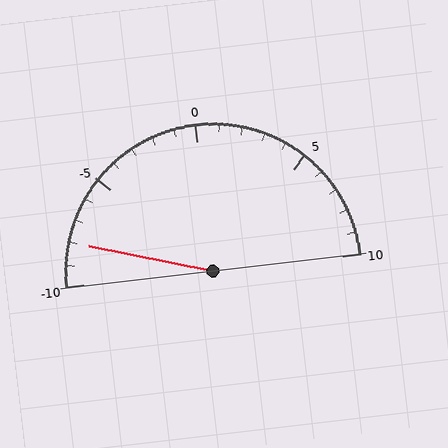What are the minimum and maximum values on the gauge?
The gauge ranges from -10 to 10.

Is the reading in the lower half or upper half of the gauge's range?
The reading is in the lower half of the range (-10 to 10).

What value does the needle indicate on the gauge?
The needle indicates approximately -8.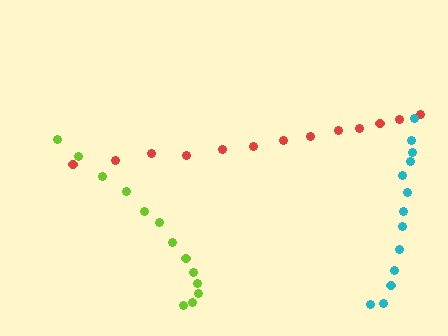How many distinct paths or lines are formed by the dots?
There are 3 distinct paths.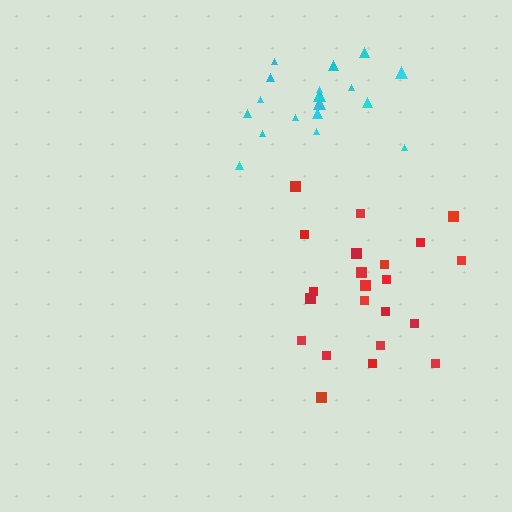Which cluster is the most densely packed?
Cyan.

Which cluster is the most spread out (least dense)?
Red.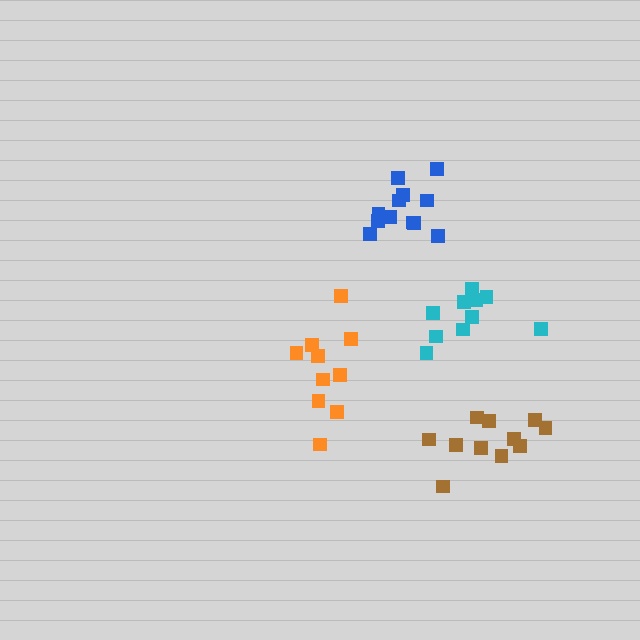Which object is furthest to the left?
The orange cluster is leftmost.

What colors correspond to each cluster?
The clusters are colored: blue, orange, cyan, brown.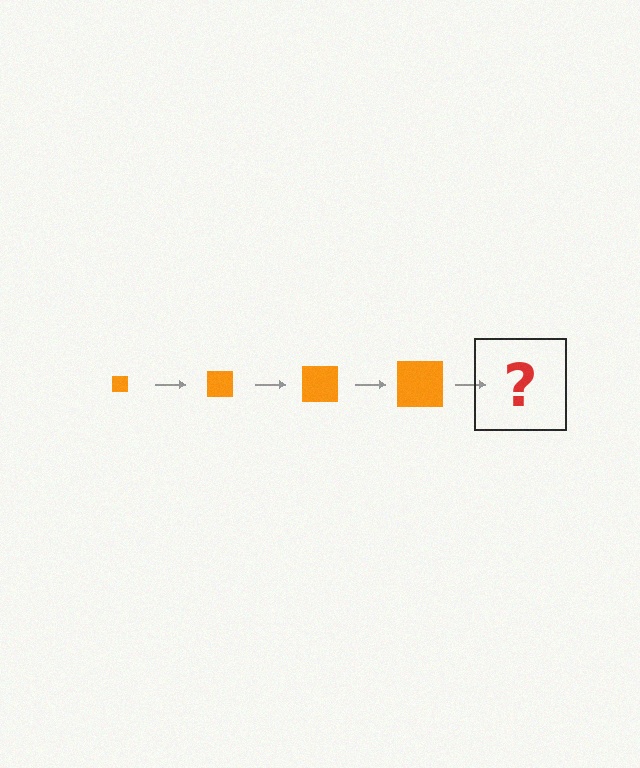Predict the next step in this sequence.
The next step is an orange square, larger than the previous one.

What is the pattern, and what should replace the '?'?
The pattern is that the square gets progressively larger each step. The '?' should be an orange square, larger than the previous one.